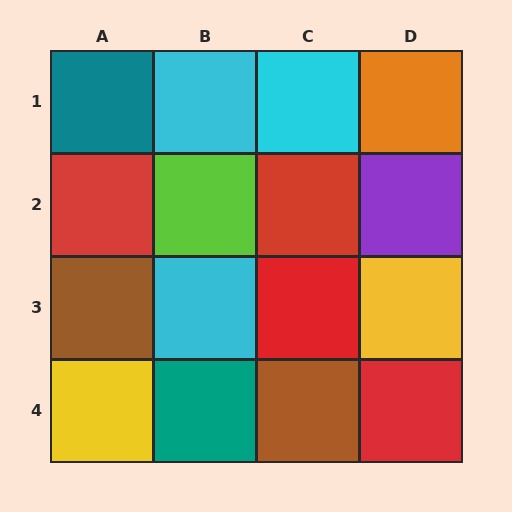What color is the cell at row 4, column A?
Yellow.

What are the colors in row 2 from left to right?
Red, lime, red, purple.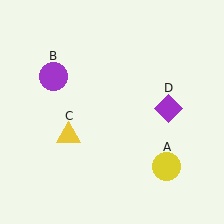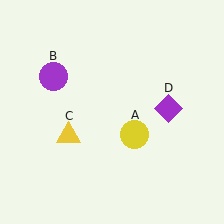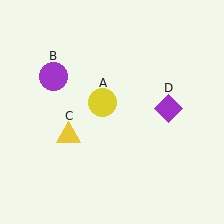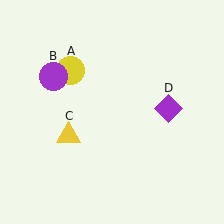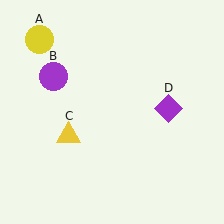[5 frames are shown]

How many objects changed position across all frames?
1 object changed position: yellow circle (object A).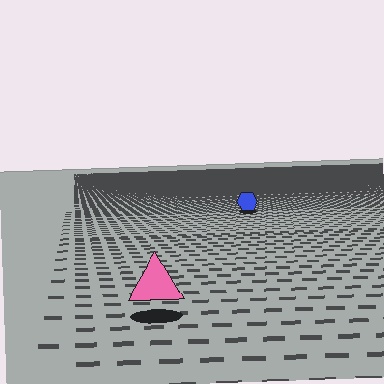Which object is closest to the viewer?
The pink triangle is closest. The texture marks near it are larger and more spread out.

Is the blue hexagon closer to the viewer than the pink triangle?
No. The pink triangle is closer — you can tell from the texture gradient: the ground texture is coarser near it.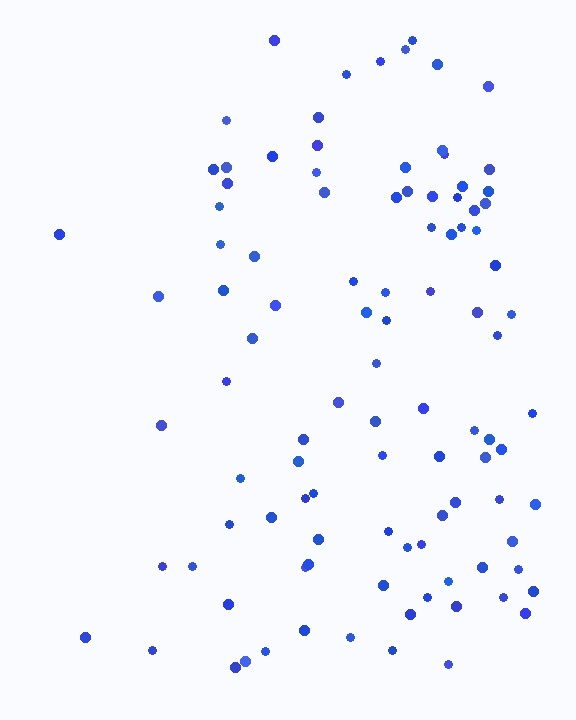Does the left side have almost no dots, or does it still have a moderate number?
Still a moderate number, just noticeably fewer than the right.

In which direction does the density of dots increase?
From left to right, with the right side densest.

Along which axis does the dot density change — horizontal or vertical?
Horizontal.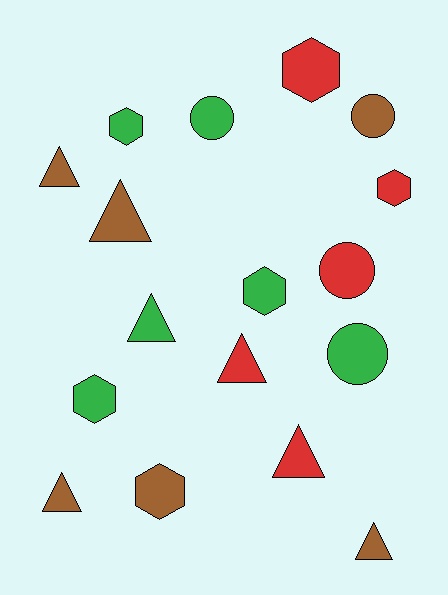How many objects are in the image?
There are 17 objects.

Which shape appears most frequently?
Triangle, with 7 objects.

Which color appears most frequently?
Green, with 6 objects.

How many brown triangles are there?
There are 4 brown triangles.